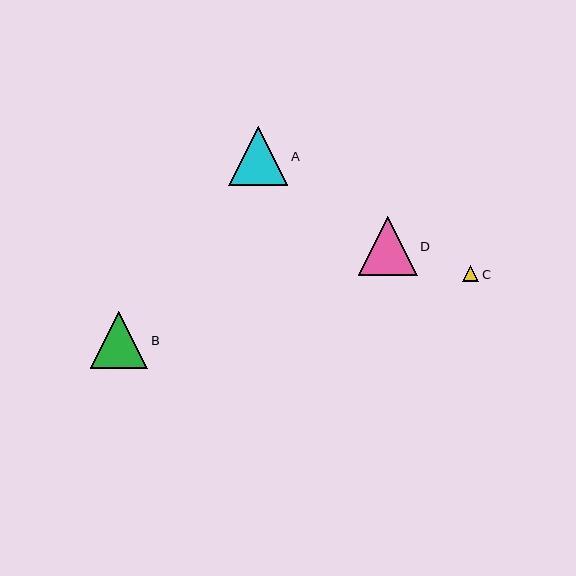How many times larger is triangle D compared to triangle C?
Triangle D is approximately 3.7 times the size of triangle C.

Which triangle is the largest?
Triangle A is the largest with a size of approximately 59 pixels.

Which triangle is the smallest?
Triangle C is the smallest with a size of approximately 16 pixels.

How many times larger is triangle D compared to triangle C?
Triangle D is approximately 3.7 times the size of triangle C.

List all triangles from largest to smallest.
From largest to smallest: A, D, B, C.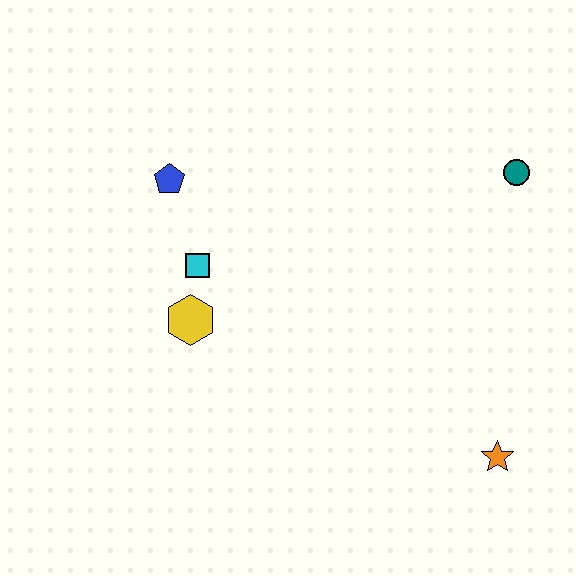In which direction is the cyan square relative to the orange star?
The cyan square is to the left of the orange star.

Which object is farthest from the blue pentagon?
The orange star is farthest from the blue pentagon.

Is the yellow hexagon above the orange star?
Yes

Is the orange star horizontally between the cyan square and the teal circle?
Yes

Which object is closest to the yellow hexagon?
The cyan square is closest to the yellow hexagon.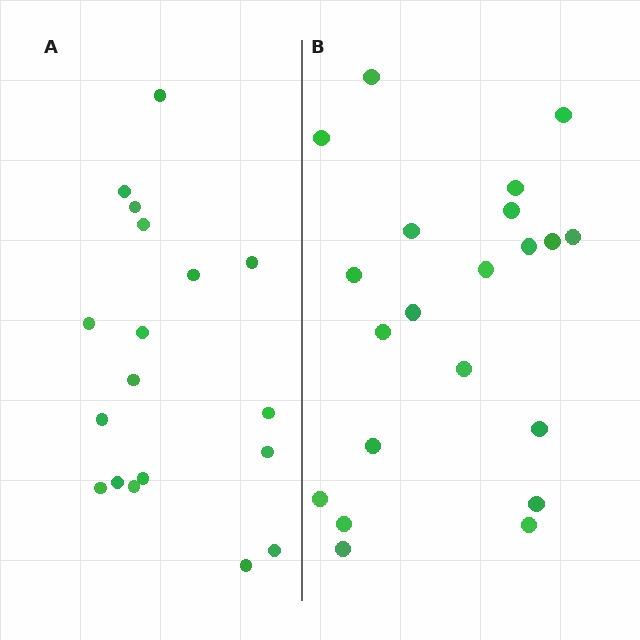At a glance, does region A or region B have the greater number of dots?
Region B (the right region) has more dots.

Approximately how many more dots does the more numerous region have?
Region B has just a few more — roughly 2 or 3 more dots than region A.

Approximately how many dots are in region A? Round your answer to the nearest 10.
About 20 dots. (The exact count is 18, which rounds to 20.)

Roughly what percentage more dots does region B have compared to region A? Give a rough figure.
About 15% more.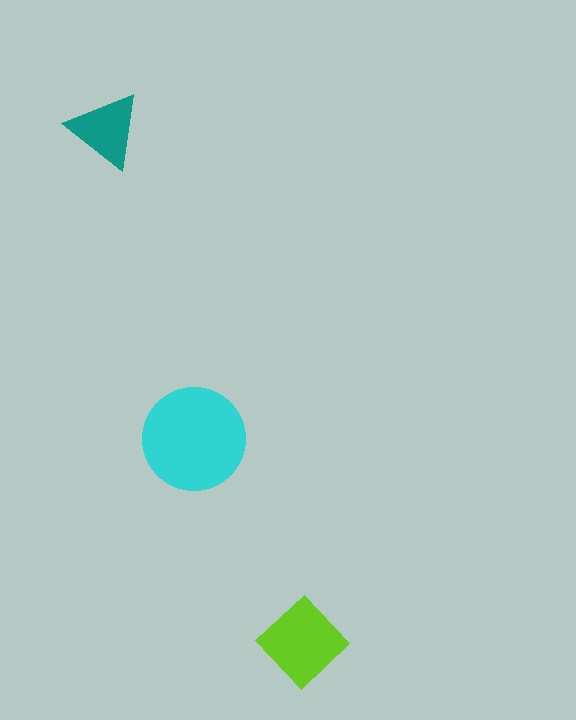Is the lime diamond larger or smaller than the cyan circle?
Smaller.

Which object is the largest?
The cyan circle.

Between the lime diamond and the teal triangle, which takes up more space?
The lime diamond.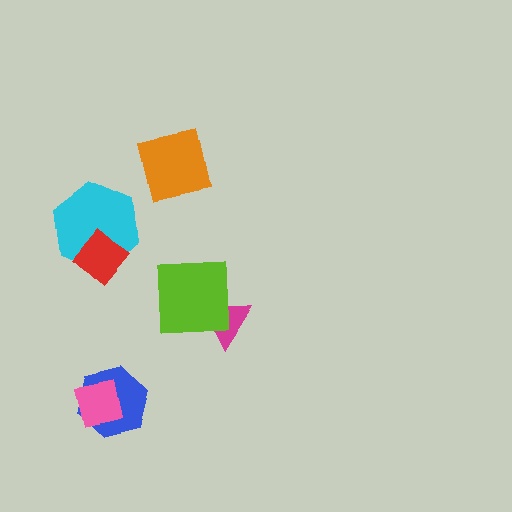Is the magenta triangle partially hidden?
Yes, it is partially covered by another shape.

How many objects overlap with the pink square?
1 object overlaps with the pink square.